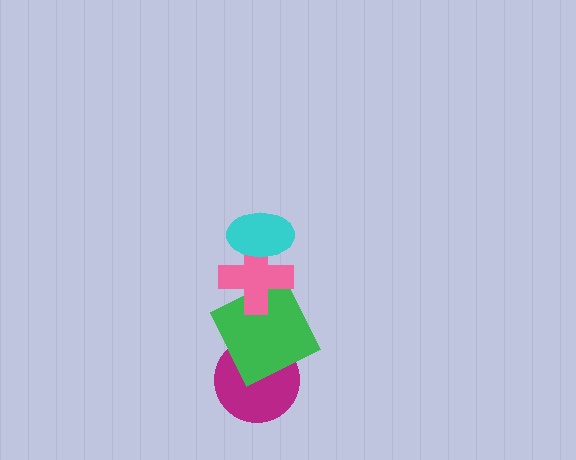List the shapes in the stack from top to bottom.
From top to bottom: the cyan ellipse, the pink cross, the green square, the magenta circle.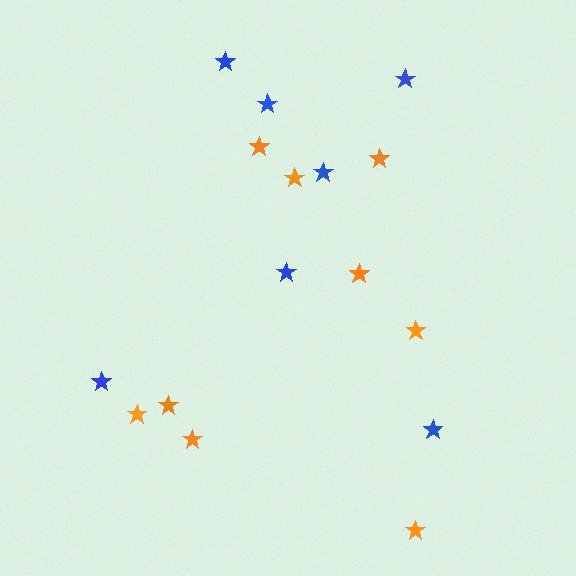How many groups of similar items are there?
There are 2 groups: one group of orange stars (9) and one group of blue stars (7).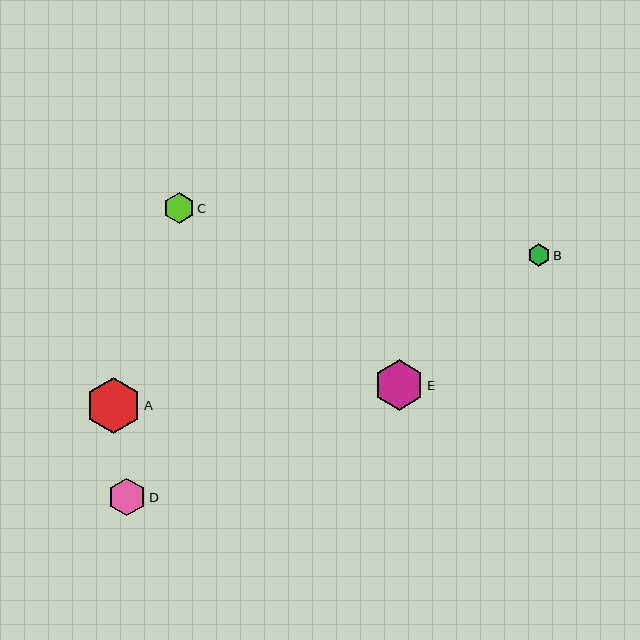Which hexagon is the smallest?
Hexagon B is the smallest with a size of approximately 22 pixels.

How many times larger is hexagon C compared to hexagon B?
Hexagon C is approximately 1.4 times the size of hexagon B.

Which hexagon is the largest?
Hexagon A is the largest with a size of approximately 56 pixels.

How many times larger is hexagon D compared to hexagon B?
Hexagon D is approximately 1.7 times the size of hexagon B.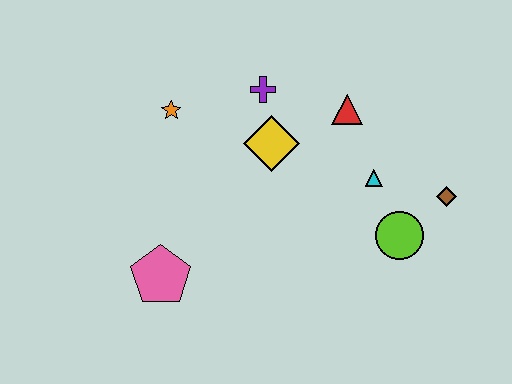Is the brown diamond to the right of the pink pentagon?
Yes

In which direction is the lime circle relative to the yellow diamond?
The lime circle is to the right of the yellow diamond.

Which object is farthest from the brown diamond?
The pink pentagon is farthest from the brown diamond.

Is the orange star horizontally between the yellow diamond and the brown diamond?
No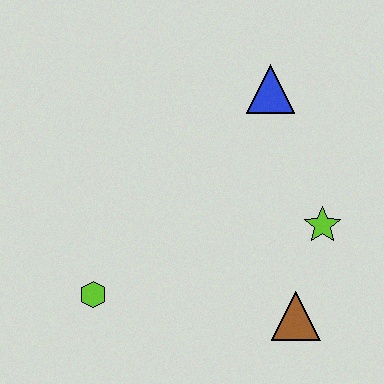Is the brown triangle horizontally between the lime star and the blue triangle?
Yes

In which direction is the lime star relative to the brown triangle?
The lime star is above the brown triangle.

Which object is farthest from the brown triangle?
The blue triangle is farthest from the brown triangle.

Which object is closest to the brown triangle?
The lime star is closest to the brown triangle.